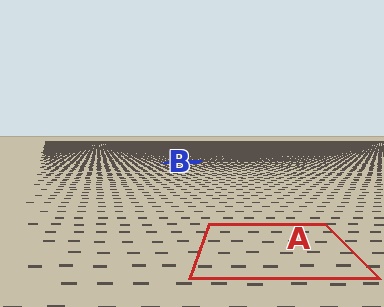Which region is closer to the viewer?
Region A is closer. The texture elements there are larger and more spread out.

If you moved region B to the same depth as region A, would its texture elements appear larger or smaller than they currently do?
They would appear larger. At a closer depth, the same texture elements are projected at a bigger on-screen size.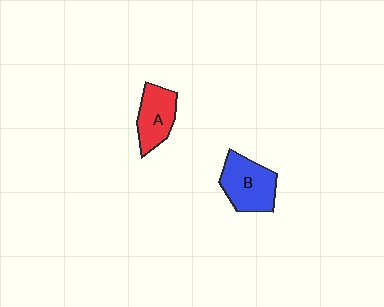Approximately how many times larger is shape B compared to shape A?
Approximately 1.2 times.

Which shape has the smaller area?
Shape A (red).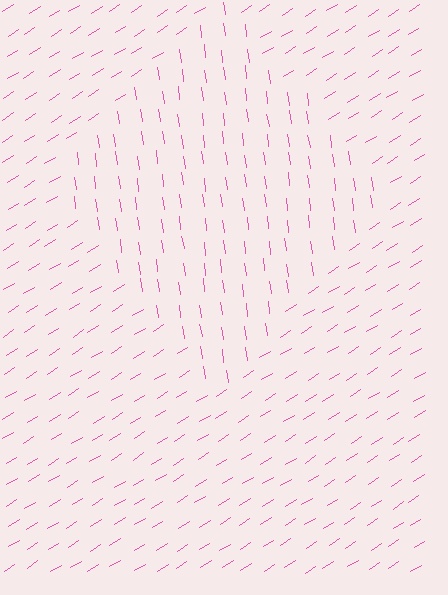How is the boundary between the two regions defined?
The boundary is defined purely by a change in line orientation (approximately 65 degrees difference). All lines are the same color and thickness.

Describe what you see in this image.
The image is filled with small pink line segments. A diamond region in the image has lines oriented differently from the surrounding lines, creating a visible texture boundary.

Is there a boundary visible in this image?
Yes, there is a texture boundary formed by a change in line orientation.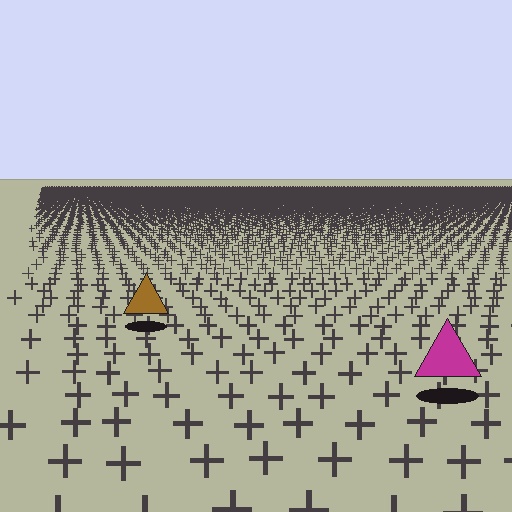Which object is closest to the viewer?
The magenta triangle is closest. The texture marks near it are larger and more spread out.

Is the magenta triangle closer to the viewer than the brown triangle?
Yes. The magenta triangle is closer — you can tell from the texture gradient: the ground texture is coarser near it.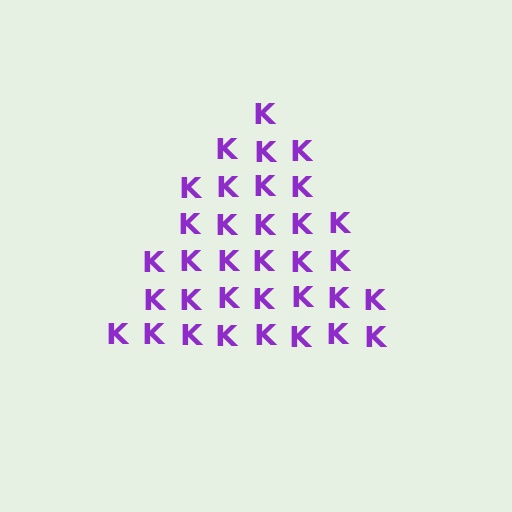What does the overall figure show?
The overall figure shows a triangle.